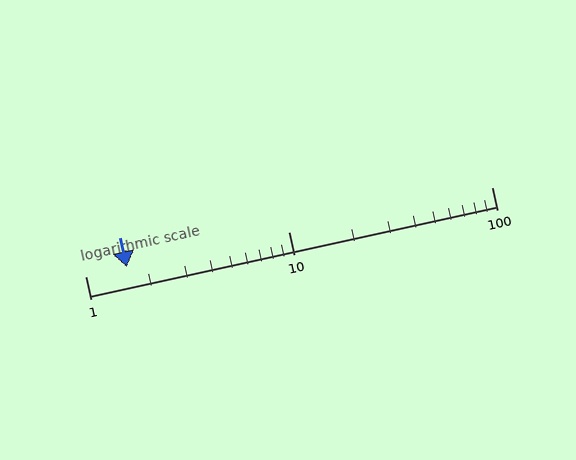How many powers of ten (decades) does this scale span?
The scale spans 2 decades, from 1 to 100.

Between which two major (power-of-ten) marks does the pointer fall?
The pointer is between 1 and 10.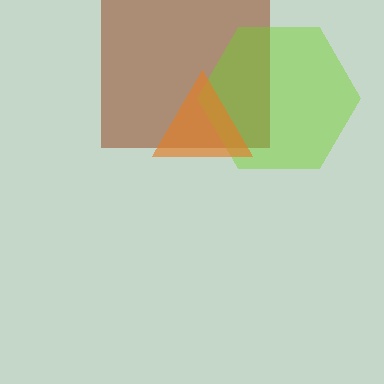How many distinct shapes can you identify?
There are 3 distinct shapes: a brown square, a lime hexagon, an orange triangle.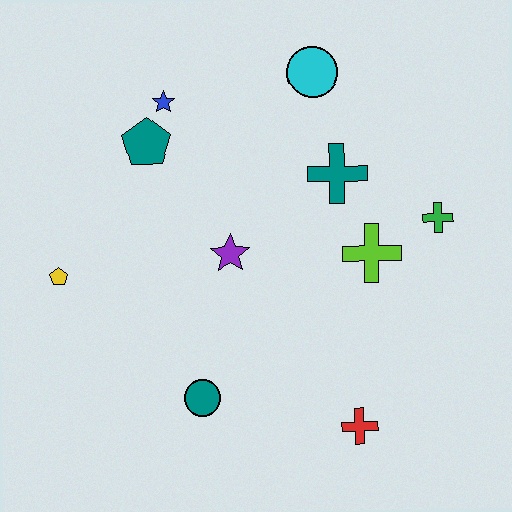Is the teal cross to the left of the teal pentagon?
No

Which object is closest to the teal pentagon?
The blue star is closest to the teal pentagon.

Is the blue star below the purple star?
No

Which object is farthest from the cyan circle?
The red cross is farthest from the cyan circle.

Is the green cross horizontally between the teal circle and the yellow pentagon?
No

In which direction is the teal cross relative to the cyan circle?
The teal cross is below the cyan circle.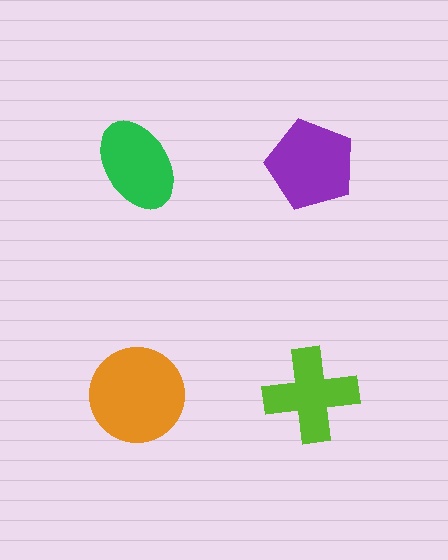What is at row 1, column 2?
A purple pentagon.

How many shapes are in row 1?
2 shapes.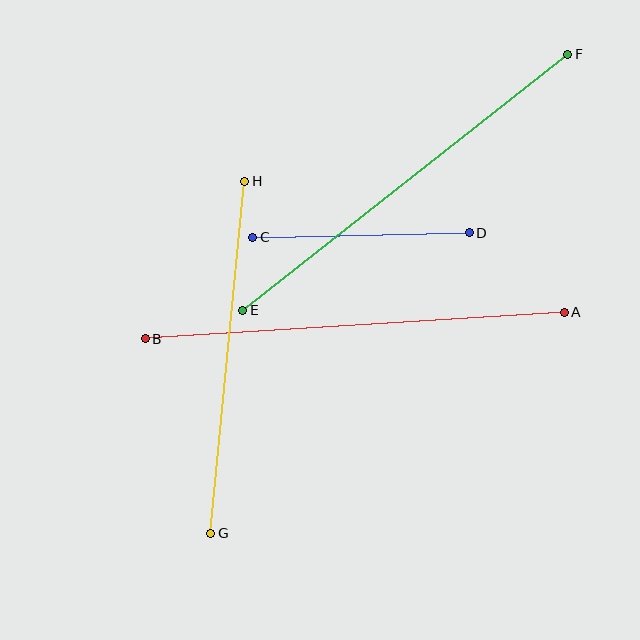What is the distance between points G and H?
The distance is approximately 354 pixels.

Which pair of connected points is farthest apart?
Points A and B are farthest apart.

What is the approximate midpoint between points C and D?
The midpoint is at approximately (361, 235) pixels.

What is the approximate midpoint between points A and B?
The midpoint is at approximately (355, 325) pixels.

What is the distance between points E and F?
The distance is approximately 414 pixels.